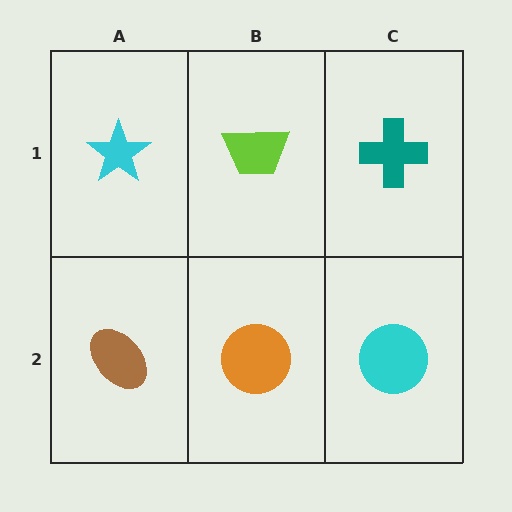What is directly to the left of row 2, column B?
A brown ellipse.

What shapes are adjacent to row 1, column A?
A brown ellipse (row 2, column A), a lime trapezoid (row 1, column B).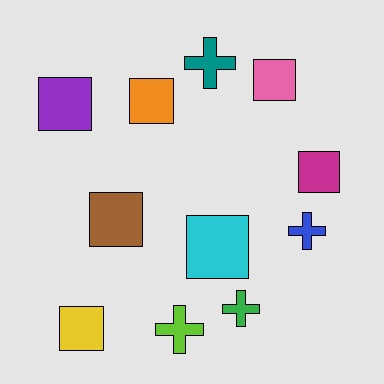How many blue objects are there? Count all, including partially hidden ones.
There is 1 blue object.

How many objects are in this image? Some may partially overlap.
There are 11 objects.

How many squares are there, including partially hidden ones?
There are 7 squares.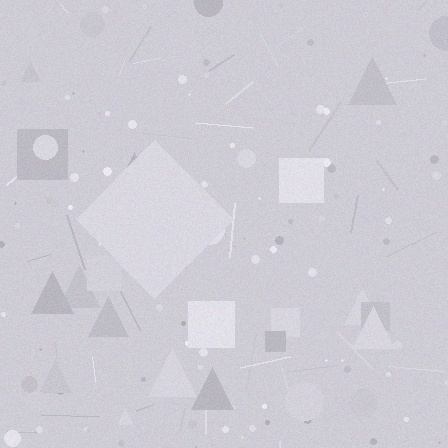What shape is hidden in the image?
A diamond is hidden in the image.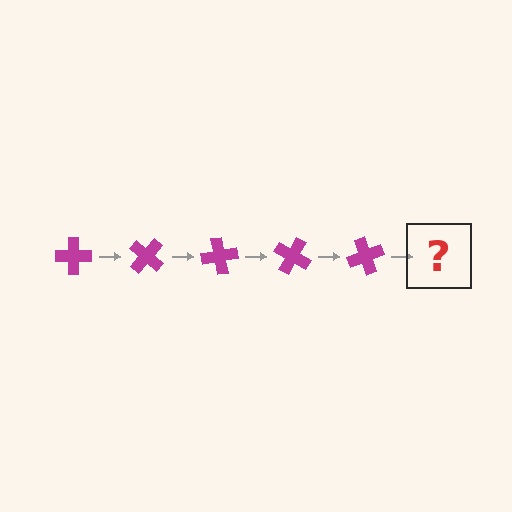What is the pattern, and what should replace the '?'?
The pattern is that the cross rotates 40 degrees each step. The '?' should be a magenta cross rotated 200 degrees.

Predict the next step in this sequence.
The next step is a magenta cross rotated 200 degrees.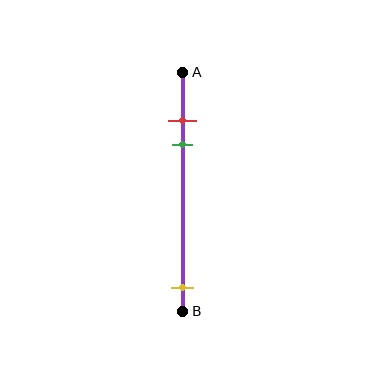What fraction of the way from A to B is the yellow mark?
The yellow mark is approximately 90% (0.9) of the way from A to B.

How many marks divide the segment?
There are 3 marks dividing the segment.